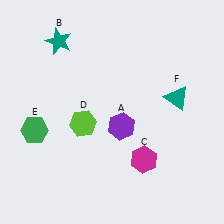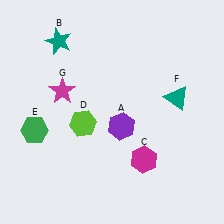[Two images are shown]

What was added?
A magenta star (G) was added in Image 2.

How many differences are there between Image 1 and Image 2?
There is 1 difference between the two images.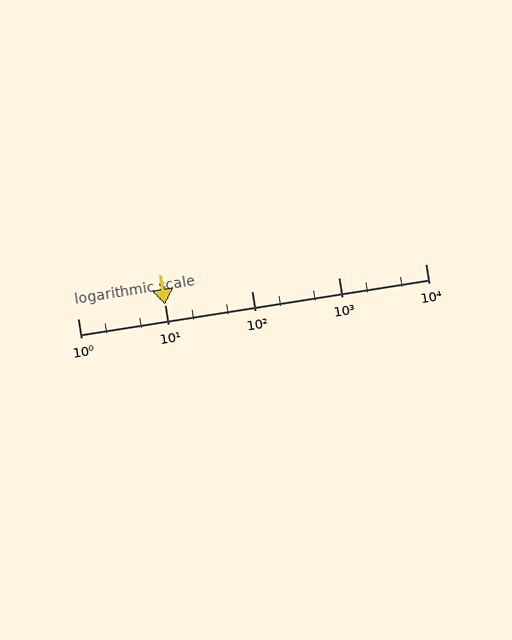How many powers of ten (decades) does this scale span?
The scale spans 4 decades, from 1 to 10000.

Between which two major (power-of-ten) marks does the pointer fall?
The pointer is between 10 and 100.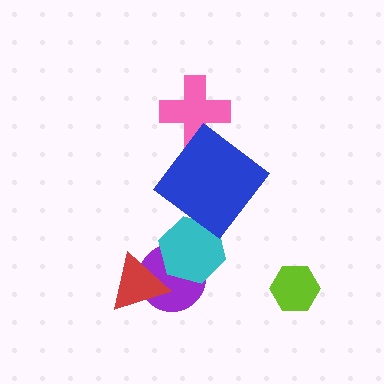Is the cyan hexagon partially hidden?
No, no other shape covers it.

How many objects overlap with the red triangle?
1 object overlaps with the red triangle.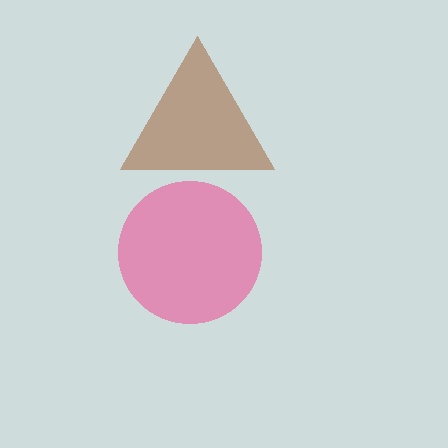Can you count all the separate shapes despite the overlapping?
Yes, there are 2 separate shapes.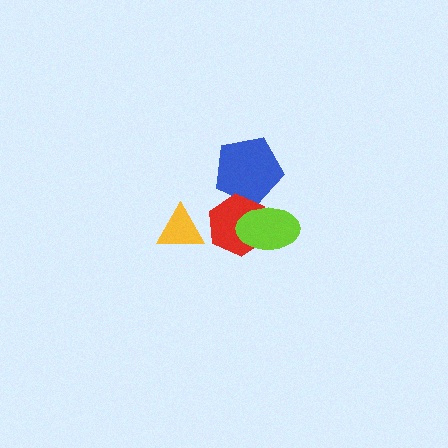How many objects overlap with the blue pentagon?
2 objects overlap with the blue pentagon.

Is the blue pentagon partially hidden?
Yes, it is partially covered by another shape.